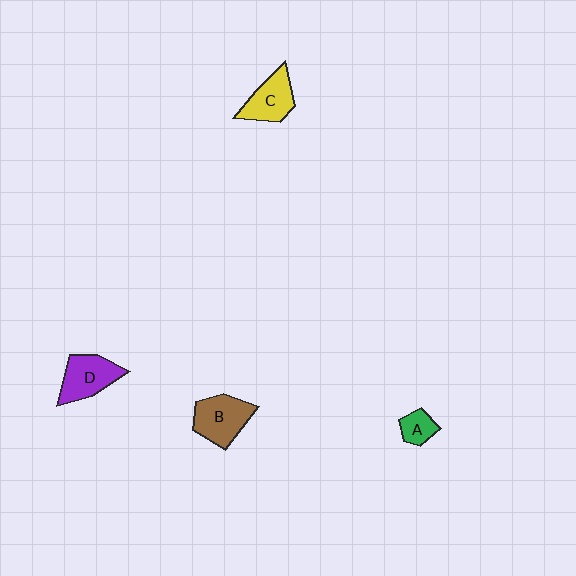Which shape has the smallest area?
Shape A (green).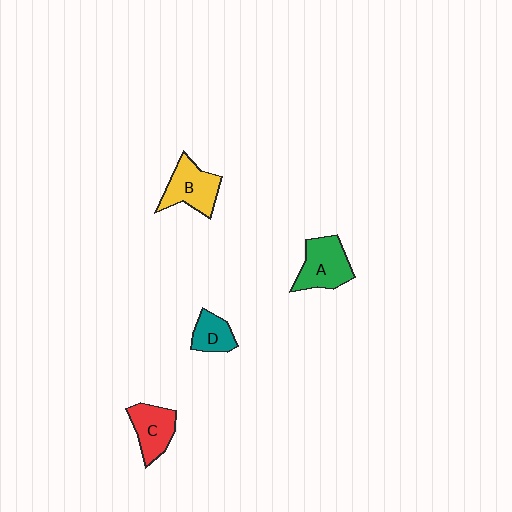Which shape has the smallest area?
Shape D (teal).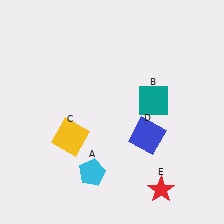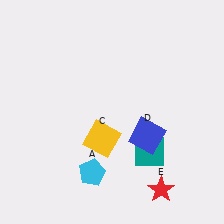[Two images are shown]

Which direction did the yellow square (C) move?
The yellow square (C) moved right.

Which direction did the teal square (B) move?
The teal square (B) moved down.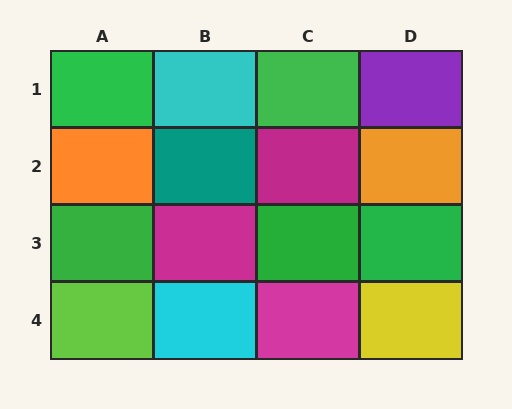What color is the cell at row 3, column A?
Green.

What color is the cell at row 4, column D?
Yellow.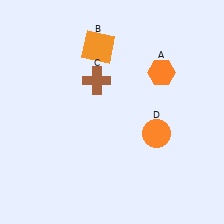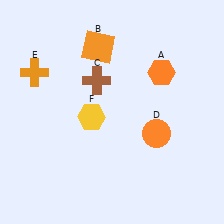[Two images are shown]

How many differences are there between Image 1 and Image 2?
There are 2 differences between the two images.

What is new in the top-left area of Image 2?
An orange cross (E) was added in the top-left area of Image 2.